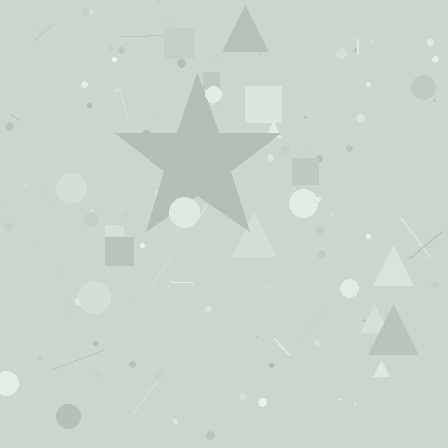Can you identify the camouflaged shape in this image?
The camouflaged shape is a star.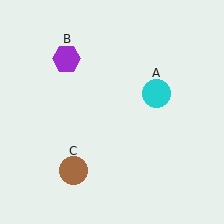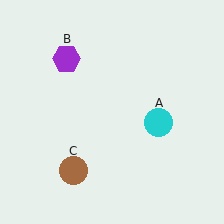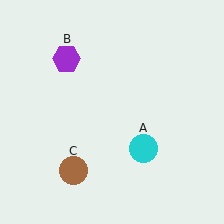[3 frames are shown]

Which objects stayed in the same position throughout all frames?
Purple hexagon (object B) and brown circle (object C) remained stationary.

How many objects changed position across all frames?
1 object changed position: cyan circle (object A).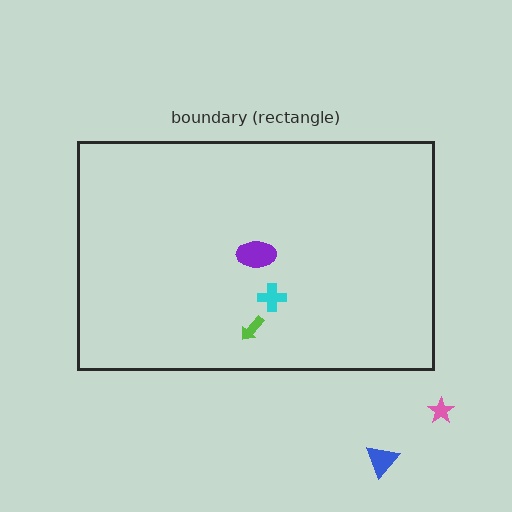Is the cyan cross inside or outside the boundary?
Inside.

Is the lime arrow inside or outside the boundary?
Inside.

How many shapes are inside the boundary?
3 inside, 2 outside.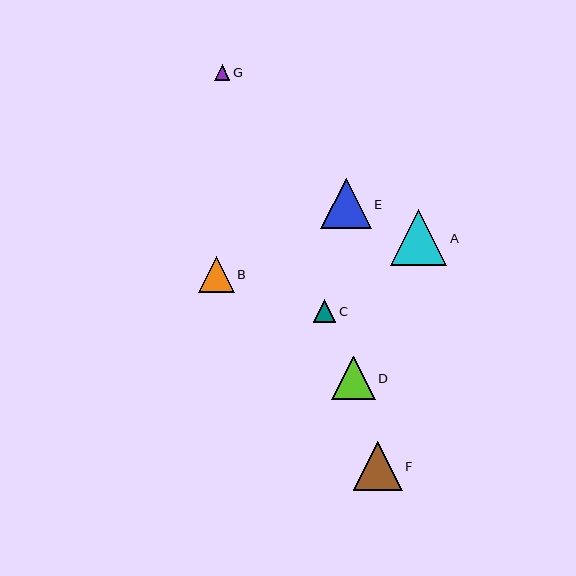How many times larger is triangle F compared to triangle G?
Triangle F is approximately 3.0 times the size of triangle G.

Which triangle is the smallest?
Triangle G is the smallest with a size of approximately 16 pixels.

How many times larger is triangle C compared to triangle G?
Triangle C is approximately 1.4 times the size of triangle G.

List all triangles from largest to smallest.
From largest to smallest: A, E, F, D, B, C, G.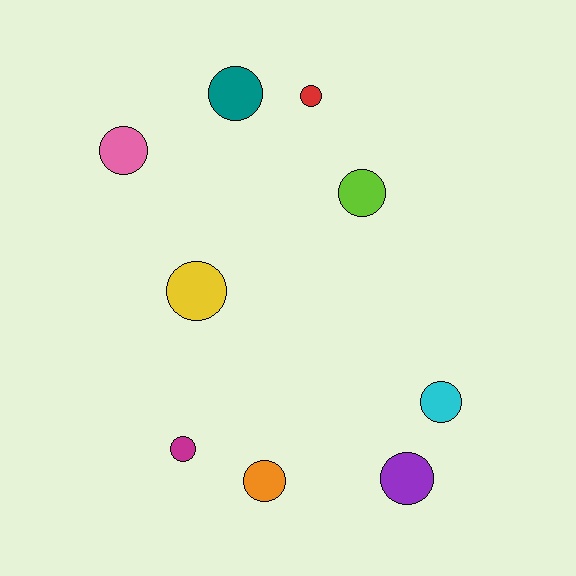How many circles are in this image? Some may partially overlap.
There are 9 circles.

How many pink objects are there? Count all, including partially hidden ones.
There is 1 pink object.